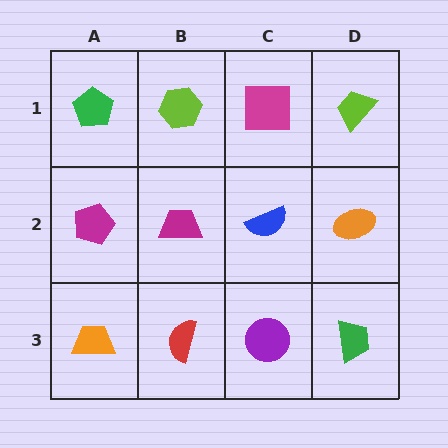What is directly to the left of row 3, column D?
A purple circle.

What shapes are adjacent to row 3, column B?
A magenta trapezoid (row 2, column B), an orange trapezoid (row 3, column A), a purple circle (row 3, column C).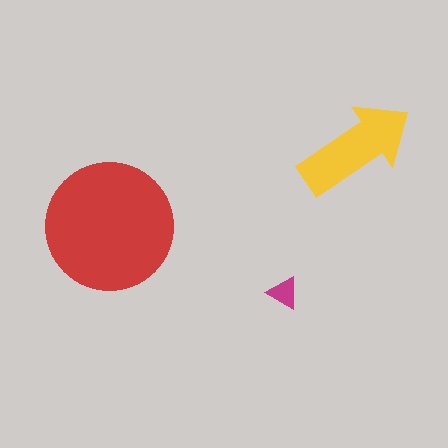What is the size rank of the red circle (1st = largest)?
1st.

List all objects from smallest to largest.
The magenta triangle, the yellow arrow, the red circle.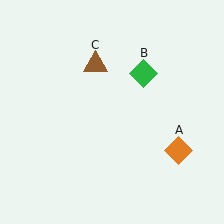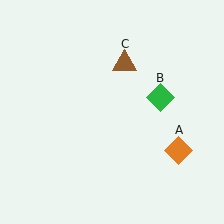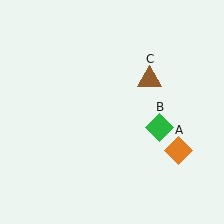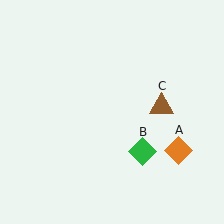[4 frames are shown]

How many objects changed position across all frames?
2 objects changed position: green diamond (object B), brown triangle (object C).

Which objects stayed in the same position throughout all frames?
Orange diamond (object A) remained stationary.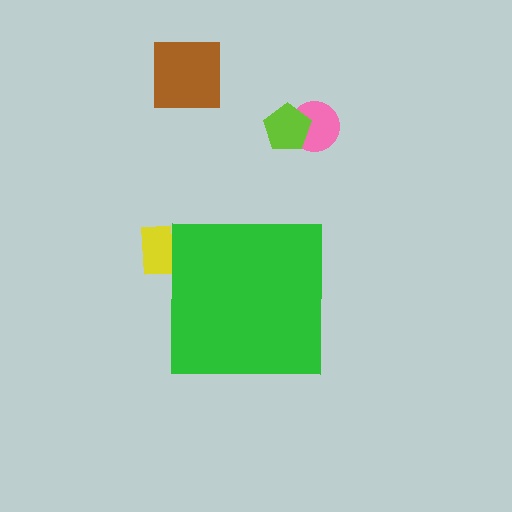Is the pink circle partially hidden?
No, the pink circle is fully visible.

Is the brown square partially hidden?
No, the brown square is fully visible.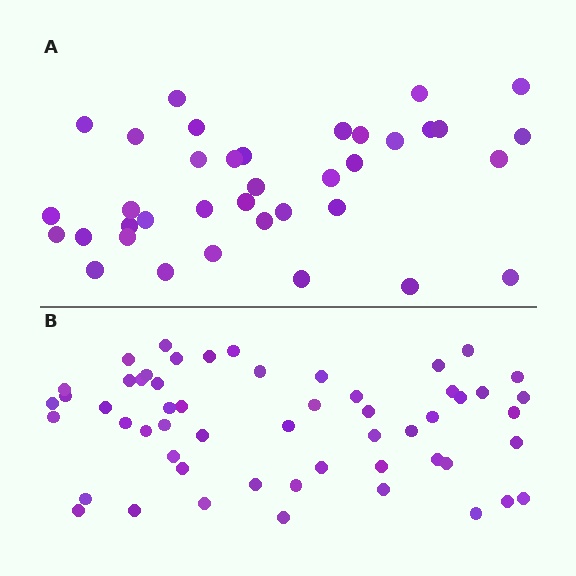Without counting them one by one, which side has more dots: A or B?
Region B (the bottom region) has more dots.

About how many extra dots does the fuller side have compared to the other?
Region B has approximately 20 more dots than region A.